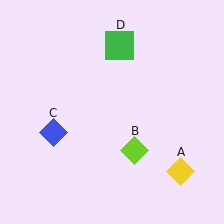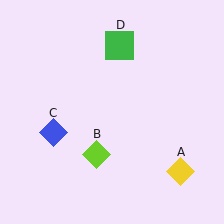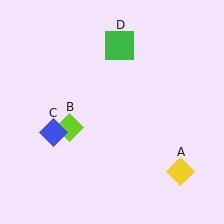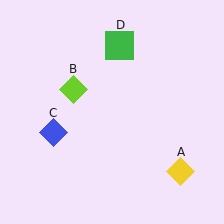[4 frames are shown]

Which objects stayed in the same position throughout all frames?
Yellow diamond (object A) and blue diamond (object C) and green square (object D) remained stationary.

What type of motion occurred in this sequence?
The lime diamond (object B) rotated clockwise around the center of the scene.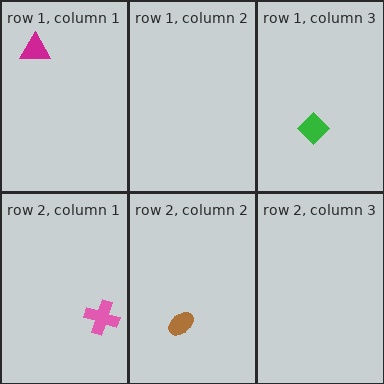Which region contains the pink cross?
The row 2, column 1 region.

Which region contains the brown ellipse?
The row 2, column 2 region.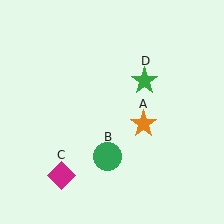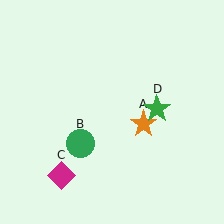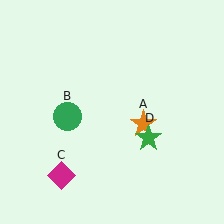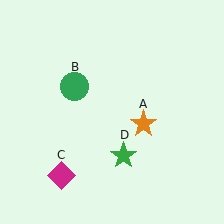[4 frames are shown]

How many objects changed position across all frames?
2 objects changed position: green circle (object B), green star (object D).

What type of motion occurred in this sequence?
The green circle (object B), green star (object D) rotated clockwise around the center of the scene.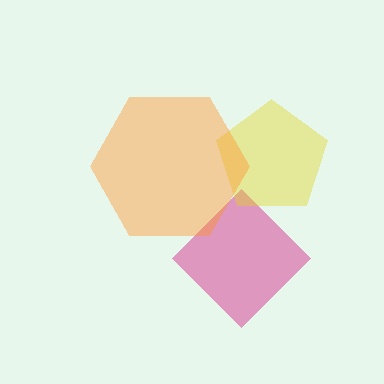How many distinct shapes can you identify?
There are 3 distinct shapes: a magenta diamond, a yellow pentagon, an orange hexagon.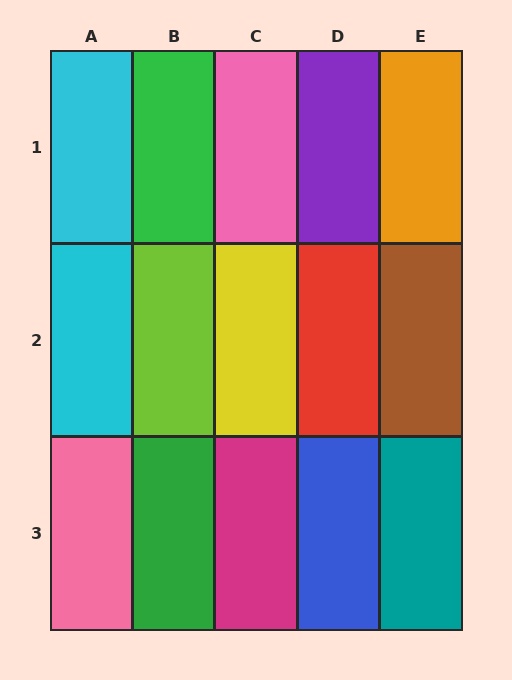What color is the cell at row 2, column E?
Brown.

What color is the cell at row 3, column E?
Teal.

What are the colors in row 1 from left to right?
Cyan, green, pink, purple, orange.